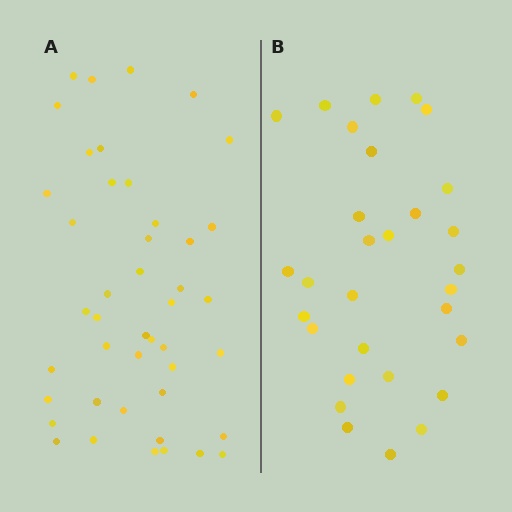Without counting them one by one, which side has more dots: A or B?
Region A (the left region) has more dots.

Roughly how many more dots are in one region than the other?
Region A has approximately 15 more dots than region B.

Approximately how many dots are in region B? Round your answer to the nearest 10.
About 30 dots.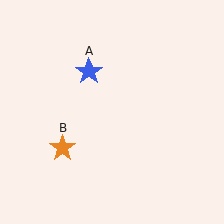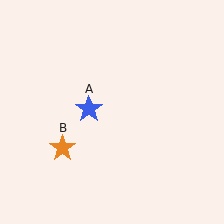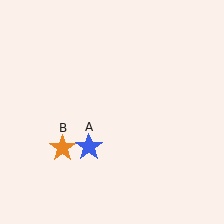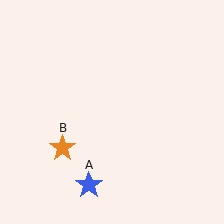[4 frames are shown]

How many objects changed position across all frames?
1 object changed position: blue star (object A).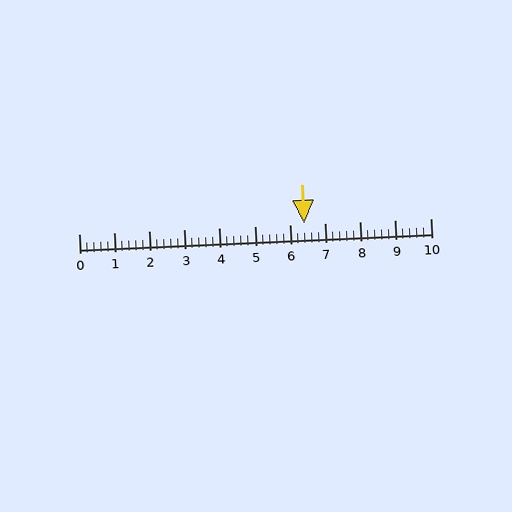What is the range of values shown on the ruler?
The ruler shows values from 0 to 10.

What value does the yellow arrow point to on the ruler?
The yellow arrow points to approximately 6.4.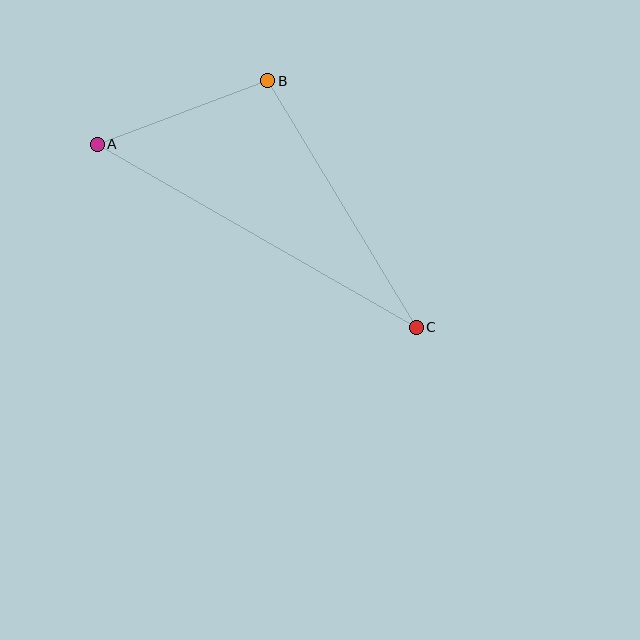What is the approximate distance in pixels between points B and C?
The distance between B and C is approximately 288 pixels.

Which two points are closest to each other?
Points A and B are closest to each other.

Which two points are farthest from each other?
Points A and C are farthest from each other.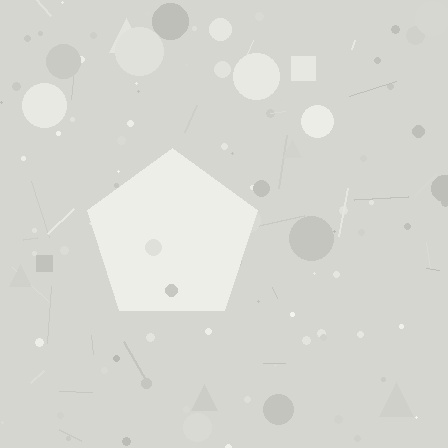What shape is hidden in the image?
A pentagon is hidden in the image.